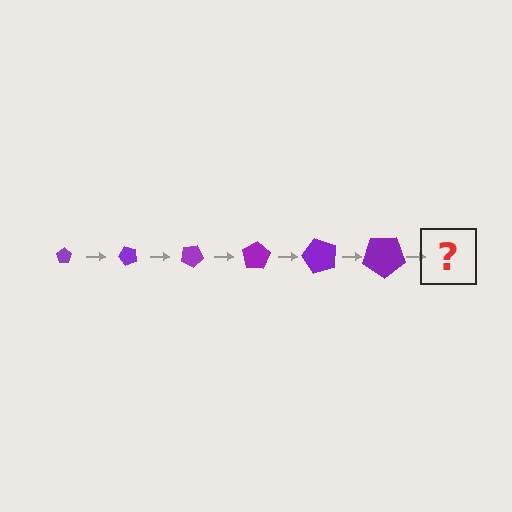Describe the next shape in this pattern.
It should be a pentagon, larger than the previous one and rotated 300 degrees from the start.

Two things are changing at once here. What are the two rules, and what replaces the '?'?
The two rules are that the pentagon grows larger each step and it rotates 50 degrees each step. The '?' should be a pentagon, larger than the previous one and rotated 300 degrees from the start.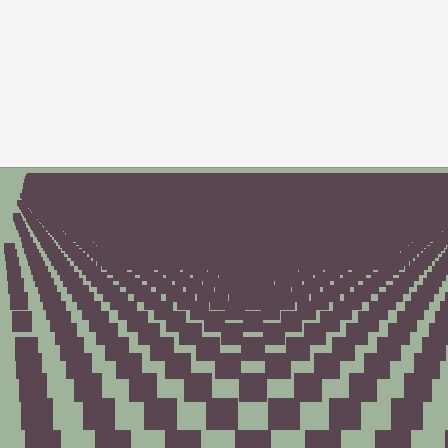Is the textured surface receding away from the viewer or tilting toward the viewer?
The surface is receding away from the viewer. Texture elements get smaller and denser toward the top.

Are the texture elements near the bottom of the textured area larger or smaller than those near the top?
Larger. Near the bottom, elements are closer to the viewer and appear at a bigger on-screen size.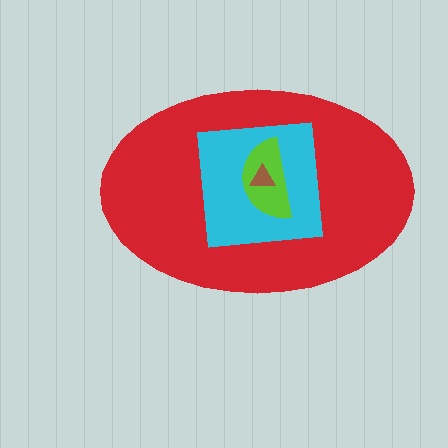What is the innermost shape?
The brown triangle.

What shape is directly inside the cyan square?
The lime semicircle.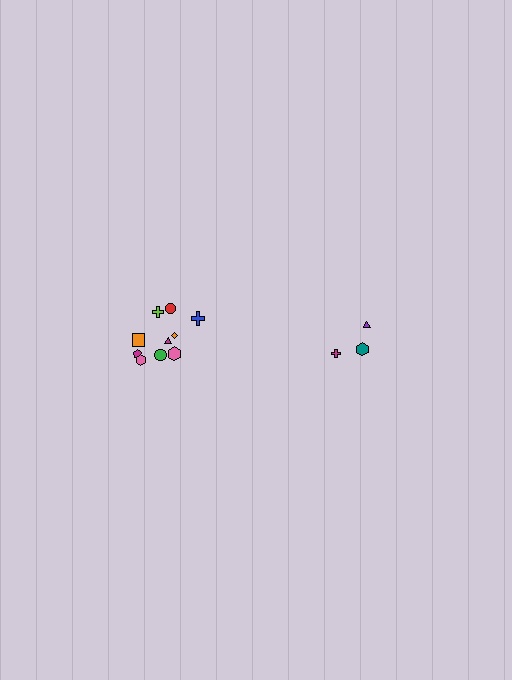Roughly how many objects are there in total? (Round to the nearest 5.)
Roughly 15 objects in total.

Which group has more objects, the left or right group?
The left group.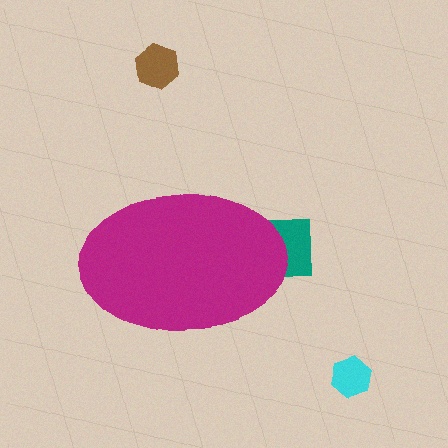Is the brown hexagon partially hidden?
No, the brown hexagon is fully visible.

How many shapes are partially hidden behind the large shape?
1 shape is partially hidden.